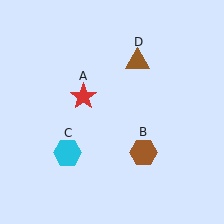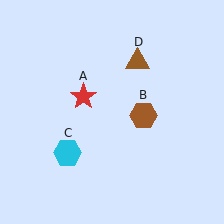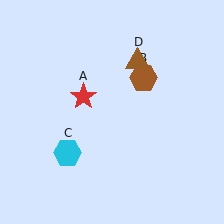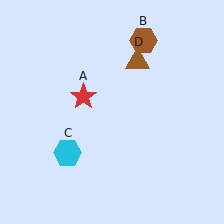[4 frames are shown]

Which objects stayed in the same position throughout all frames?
Red star (object A) and cyan hexagon (object C) and brown triangle (object D) remained stationary.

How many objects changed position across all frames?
1 object changed position: brown hexagon (object B).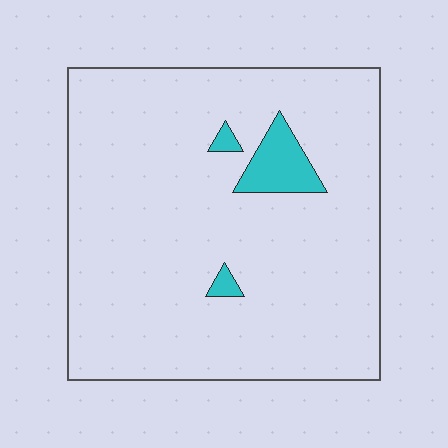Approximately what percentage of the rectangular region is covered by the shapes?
Approximately 5%.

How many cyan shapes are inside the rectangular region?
3.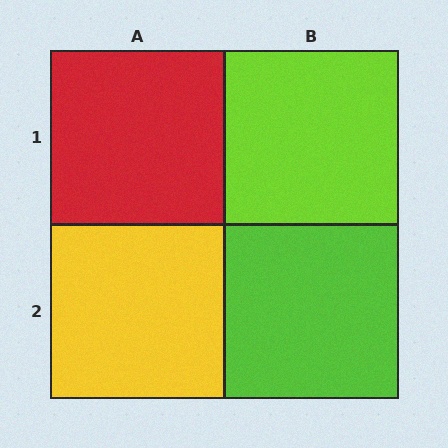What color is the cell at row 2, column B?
Lime.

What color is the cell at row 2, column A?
Yellow.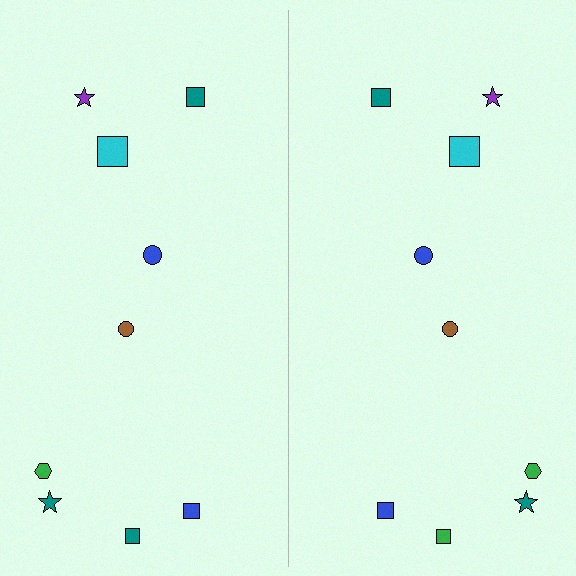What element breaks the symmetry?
The green square on the right side breaks the symmetry — its mirror counterpart is teal.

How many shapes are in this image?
There are 18 shapes in this image.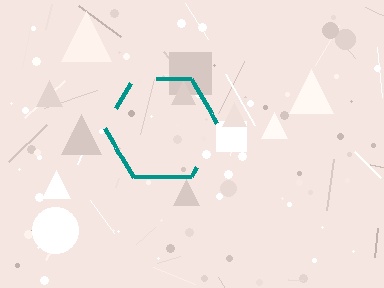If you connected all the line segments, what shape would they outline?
They would outline a hexagon.